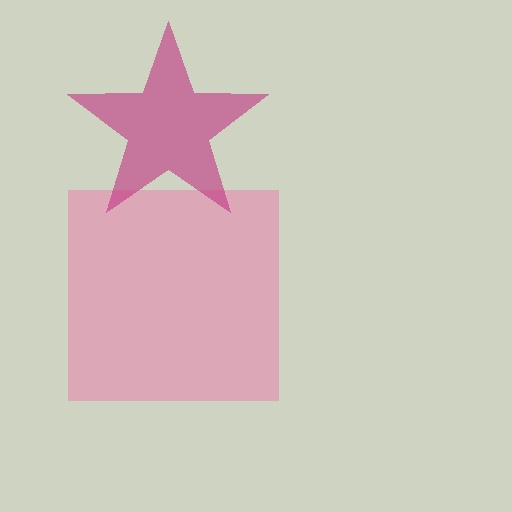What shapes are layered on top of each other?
The layered shapes are: a pink square, a magenta star.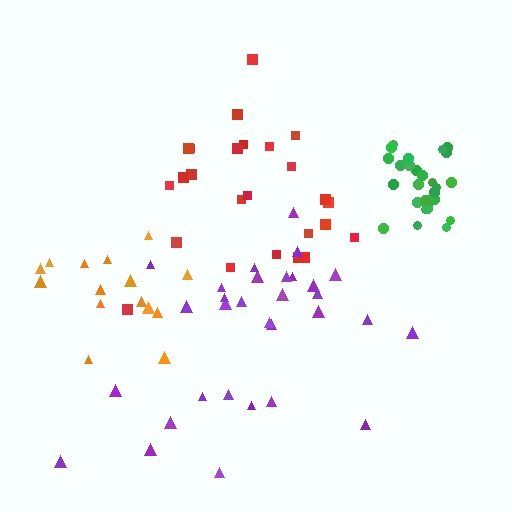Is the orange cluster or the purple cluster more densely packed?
Orange.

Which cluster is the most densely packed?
Green.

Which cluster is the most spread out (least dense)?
Purple.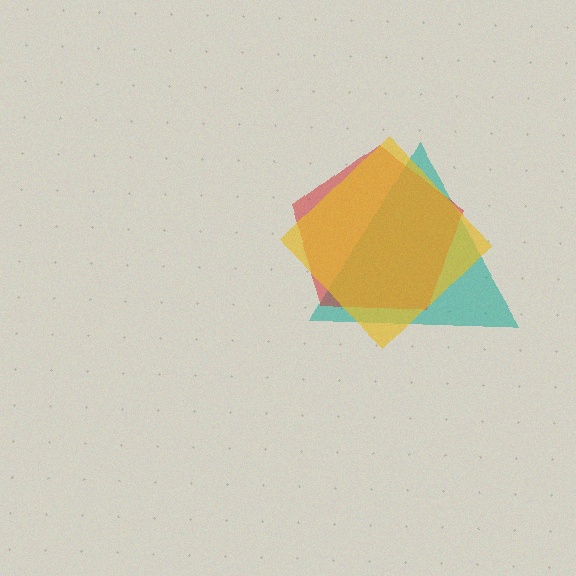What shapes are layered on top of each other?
The layered shapes are: a teal triangle, a red pentagon, a yellow diamond.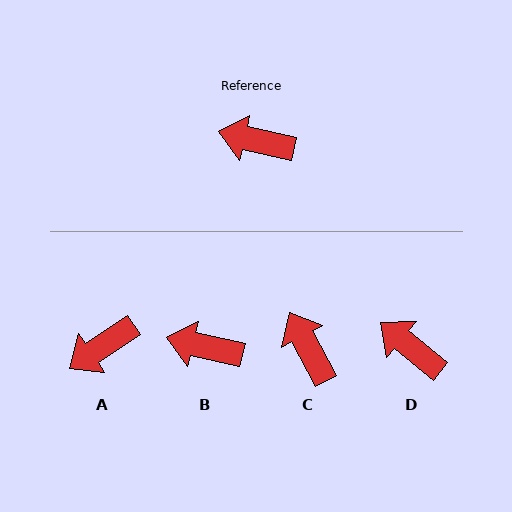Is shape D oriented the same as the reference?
No, it is off by about 26 degrees.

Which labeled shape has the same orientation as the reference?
B.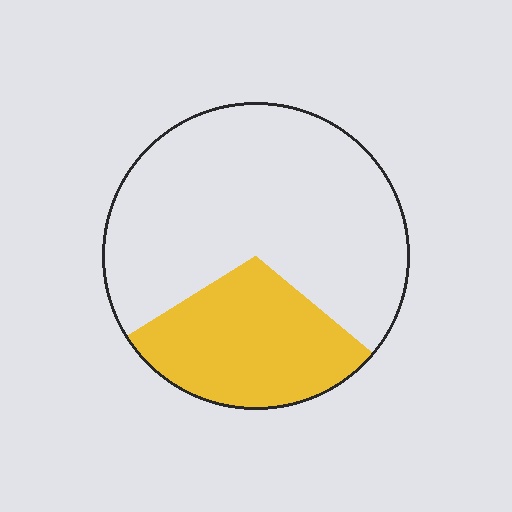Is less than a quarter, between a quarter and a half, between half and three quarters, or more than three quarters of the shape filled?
Between a quarter and a half.